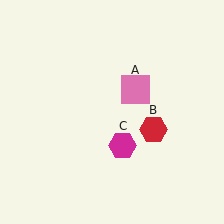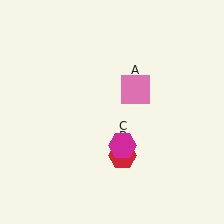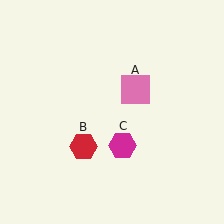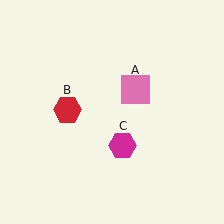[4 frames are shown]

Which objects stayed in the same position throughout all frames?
Pink square (object A) and magenta hexagon (object C) remained stationary.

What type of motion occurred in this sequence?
The red hexagon (object B) rotated clockwise around the center of the scene.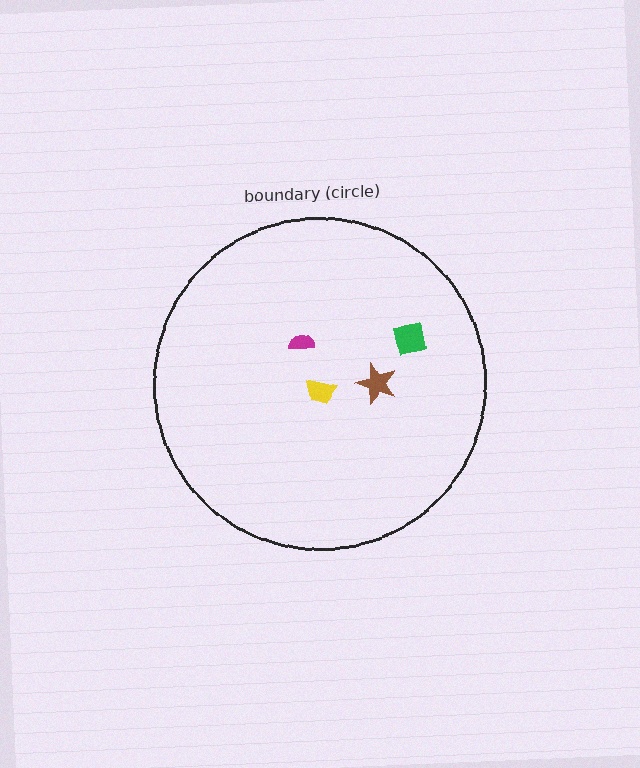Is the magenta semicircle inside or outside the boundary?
Inside.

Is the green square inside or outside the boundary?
Inside.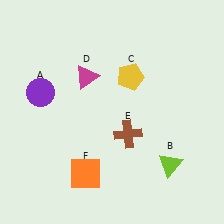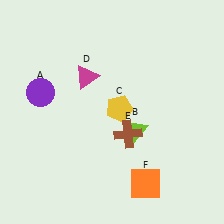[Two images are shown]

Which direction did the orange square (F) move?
The orange square (F) moved right.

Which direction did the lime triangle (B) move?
The lime triangle (B) moved left.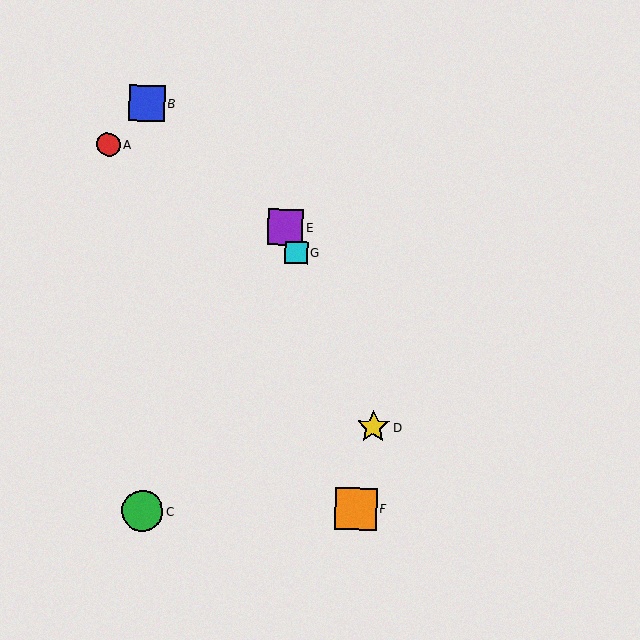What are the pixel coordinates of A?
Object A is at (108, 145).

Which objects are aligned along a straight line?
Objects D, E, G are aligned along a straight line.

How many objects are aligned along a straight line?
3 objects (D, E, G) are aligned along a straight line.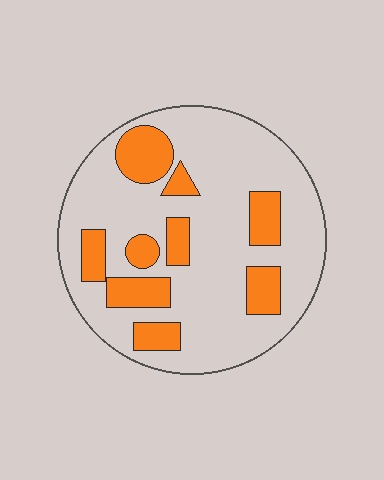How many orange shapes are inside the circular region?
9.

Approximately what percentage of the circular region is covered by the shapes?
Approximately 25%.